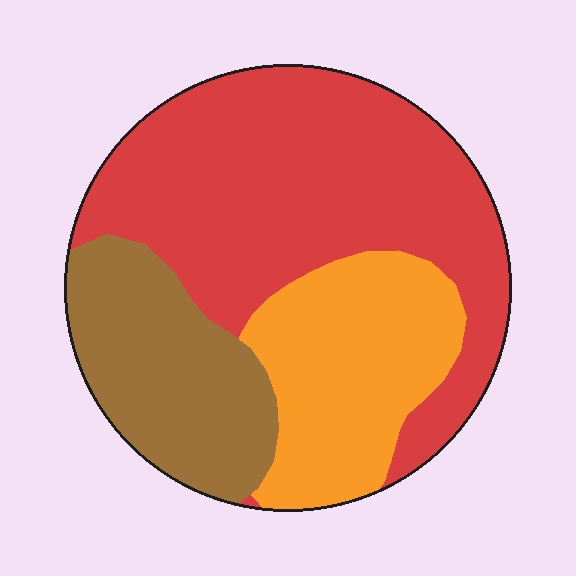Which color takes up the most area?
Red, at roughly 50%.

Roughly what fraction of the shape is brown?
Brown takes up about one quarter (1/4) of the shape.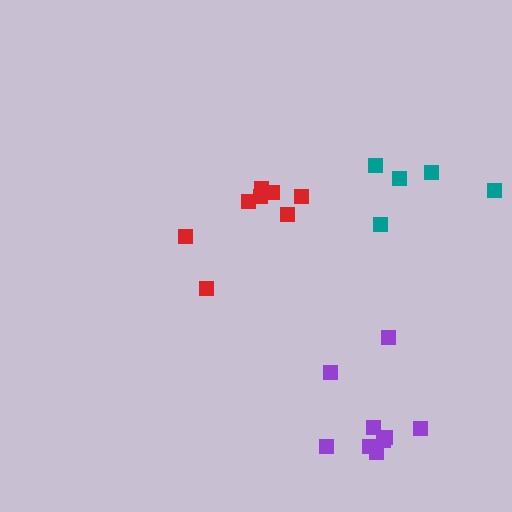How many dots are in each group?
Group 1: 9 dots, Group 2: 8 dots, Group 3: 5 dots (22 total).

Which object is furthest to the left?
The red cluster is leftmost.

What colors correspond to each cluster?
The clusters are colored: purple, red, teal.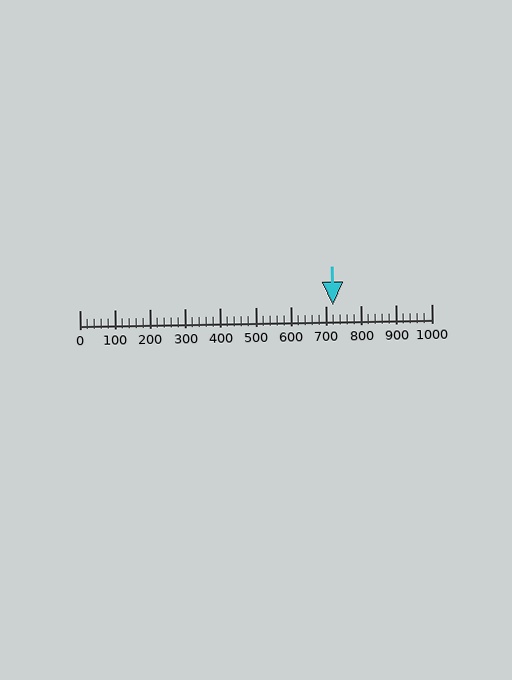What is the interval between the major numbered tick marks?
The major tick marks are spaced 100 units apart.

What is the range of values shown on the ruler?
The ruler shows values from 0 to 1000.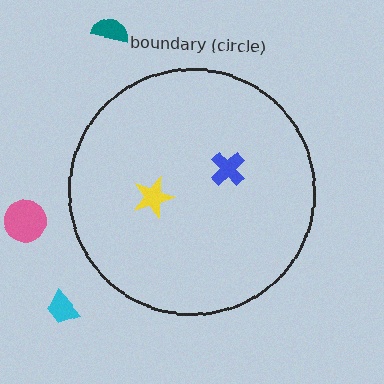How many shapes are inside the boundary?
2 inside, 3 outside.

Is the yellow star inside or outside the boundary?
Inside.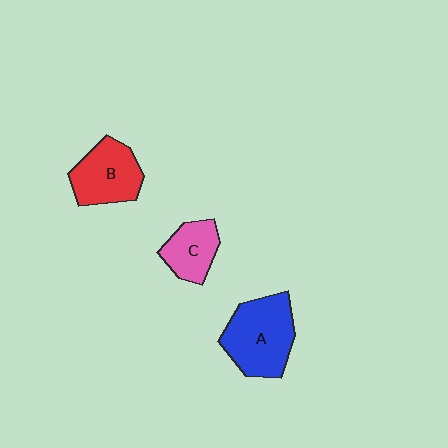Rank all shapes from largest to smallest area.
From largest to smallest: A (blue), B (red), C (pink).